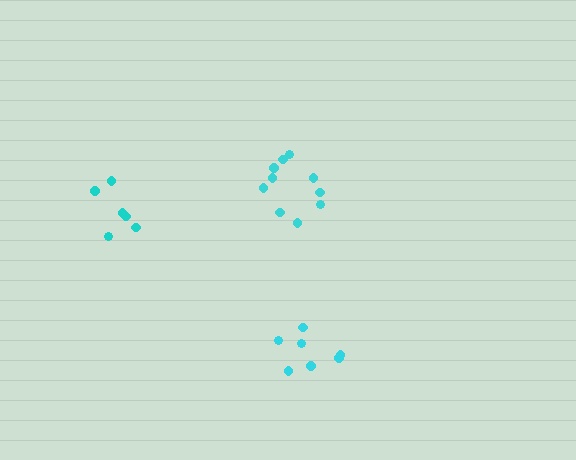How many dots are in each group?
Group 1: 6 dots, Group 2: 7 dots, Group 3: 10 dots (23 total).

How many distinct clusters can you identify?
There are 3 distinct clusters.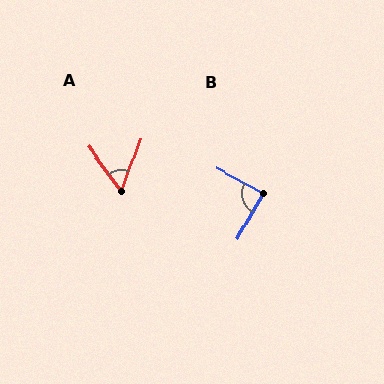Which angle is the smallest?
A, at approximately 56 degrees.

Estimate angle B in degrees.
Approximately 88 degrees.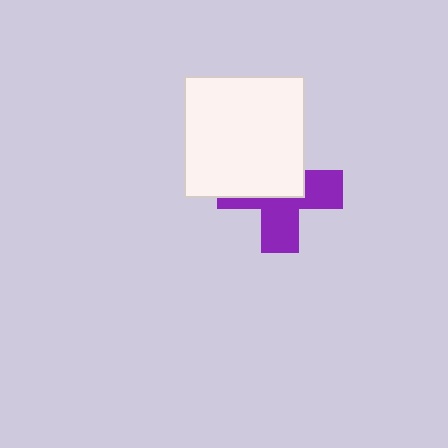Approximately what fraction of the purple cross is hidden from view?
Roughly 49% of the purple cross is hidden behind the white square.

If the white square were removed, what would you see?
You would see the complete purple cross.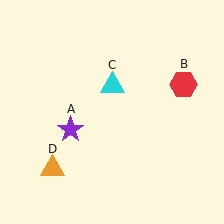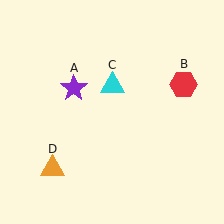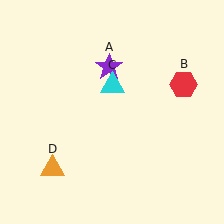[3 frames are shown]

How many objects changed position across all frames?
1 object changed position: purple star (object A).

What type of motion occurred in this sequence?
The purple star (object A) rotated clockwise around the center of the scene.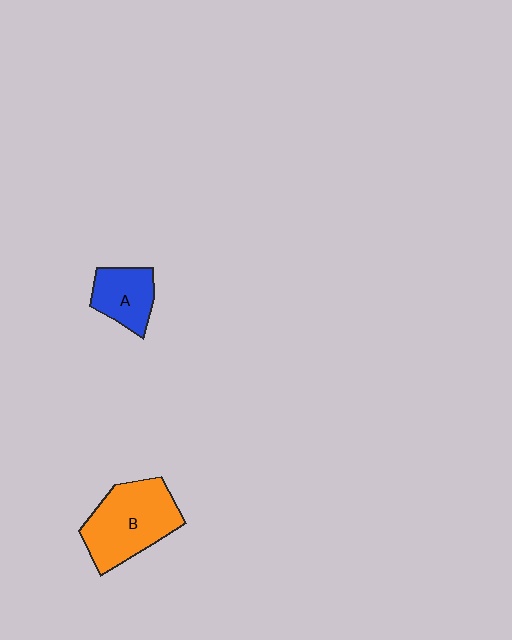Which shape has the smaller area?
Shape A (blue).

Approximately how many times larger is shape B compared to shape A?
Approximately 1.8 times.